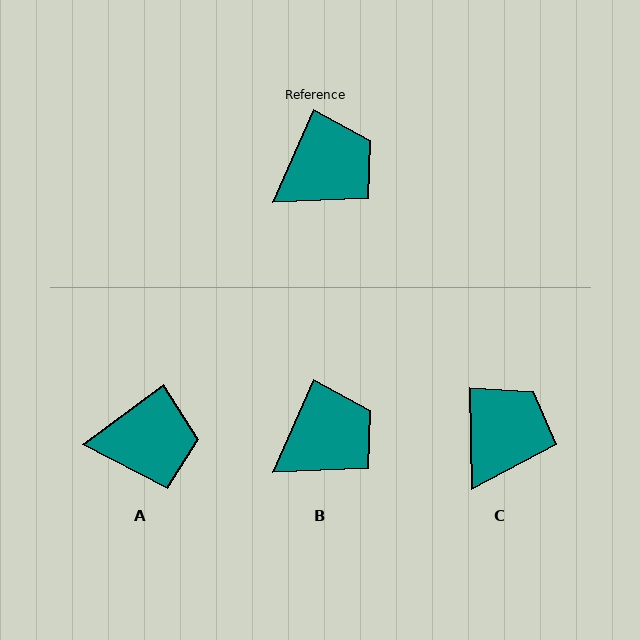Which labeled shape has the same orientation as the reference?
B.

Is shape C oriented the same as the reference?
No, it is off by about 25 degrees.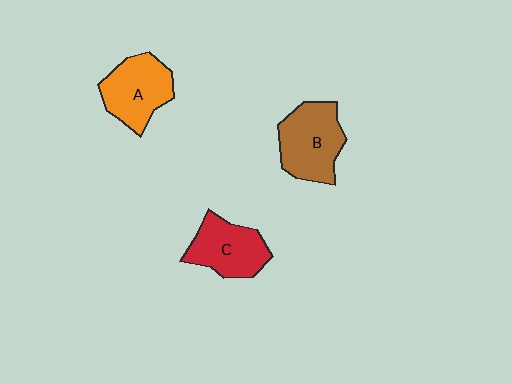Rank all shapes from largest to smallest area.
From largest to smallest: B (brown), A (orange), C (red).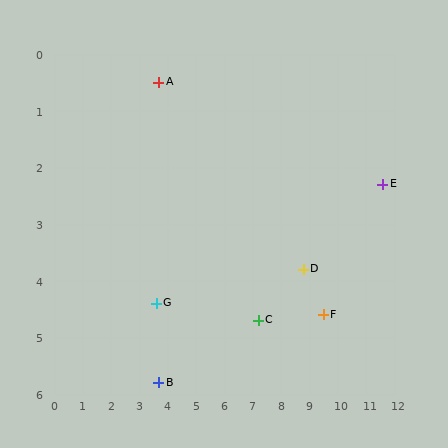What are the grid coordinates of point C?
Point C is at approximately (7.2, 4.7).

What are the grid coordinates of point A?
Point A is at approximately (3.7, 0.5).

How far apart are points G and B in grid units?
Points G and B are about 1.4 grid units apart.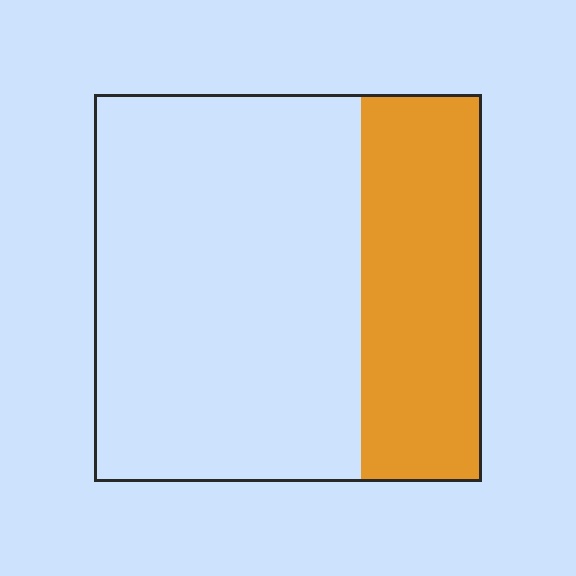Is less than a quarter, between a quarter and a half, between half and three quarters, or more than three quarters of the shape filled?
Between a quarter and a half.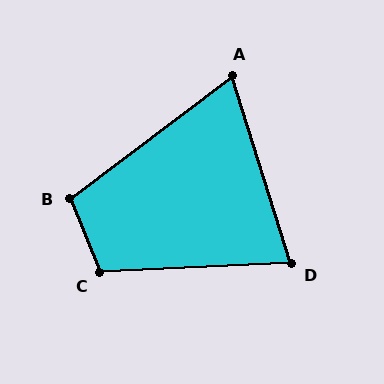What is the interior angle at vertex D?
Approximately 75 degrees (acute).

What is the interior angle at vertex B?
Approximately 105 degrees (obtuse).